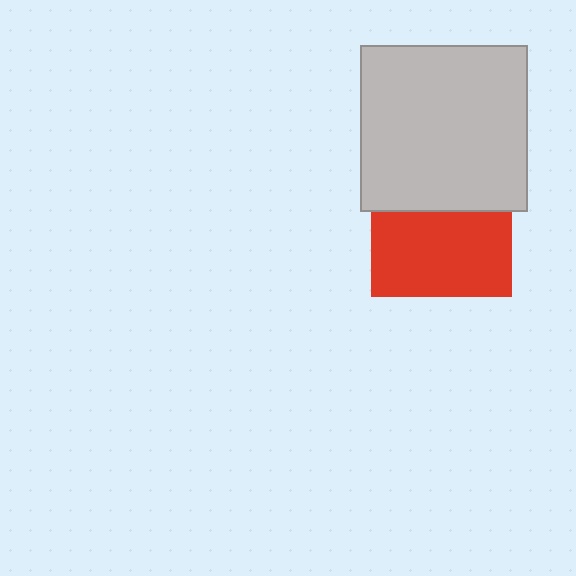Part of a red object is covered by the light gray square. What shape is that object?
It is a square.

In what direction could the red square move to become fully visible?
The red square could move down. That would shift it out from behind the light gray square entirely.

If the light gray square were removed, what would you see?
You would see the complete red square.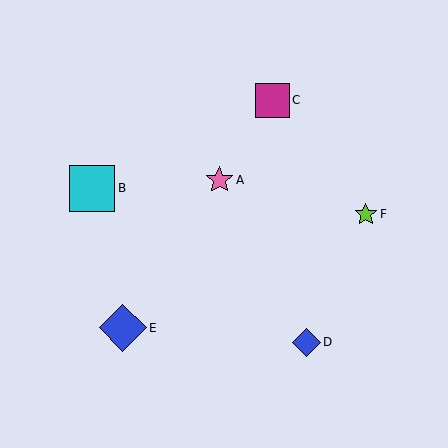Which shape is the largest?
The blue diamond (labeled E) is the largest.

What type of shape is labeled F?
Shape F is a lime star.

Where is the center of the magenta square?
The center of the magenta square is at (272, 100).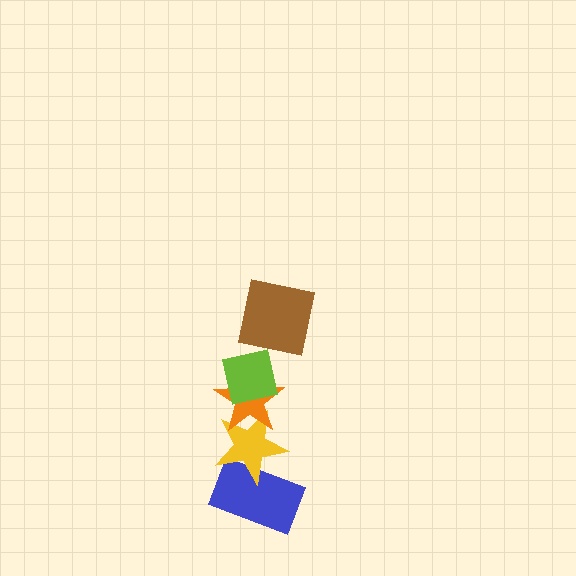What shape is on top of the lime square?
The brown square is on top of the lime square.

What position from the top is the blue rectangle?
The blue rectangle is 5th from the top.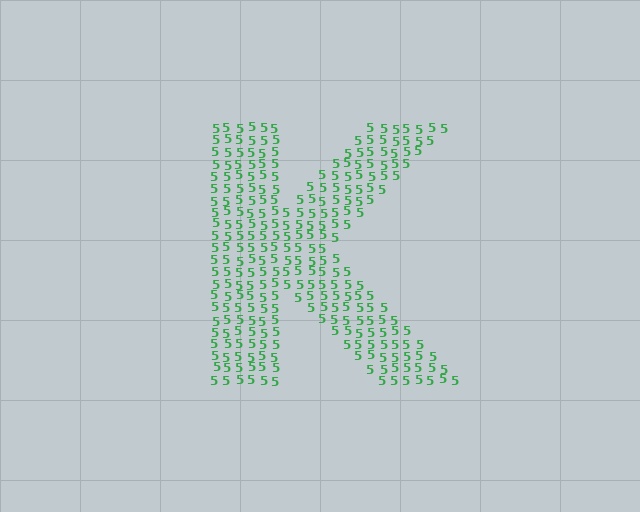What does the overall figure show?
The overall figure shows the letter K.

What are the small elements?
The small elements are digit 5's.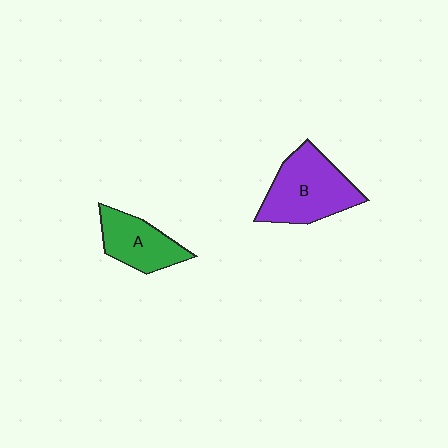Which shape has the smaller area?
Shape A (green).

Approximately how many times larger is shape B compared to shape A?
Approximately 1.5 times.